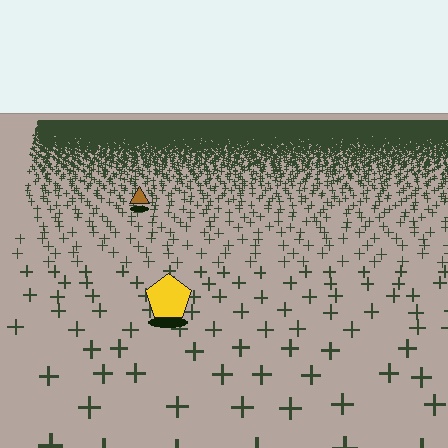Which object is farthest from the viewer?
The brown triangle is farthest from the viewer. It appears smaller and the ground texture around it is denser.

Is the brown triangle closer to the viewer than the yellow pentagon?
No. The yellow pentagon is closer — you can tell from the texture gradient: the ground texture is coarser near it.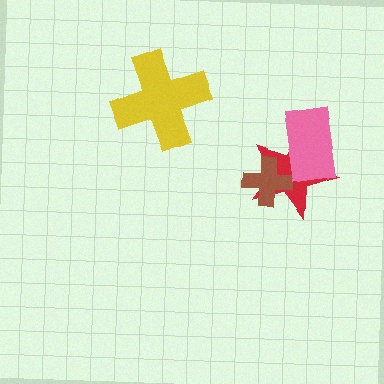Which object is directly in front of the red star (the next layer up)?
The brown cross is directly in front of the red star.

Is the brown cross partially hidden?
No, no other shape covers it.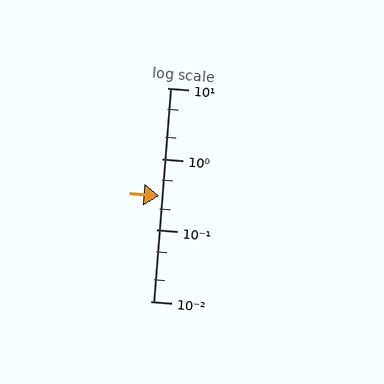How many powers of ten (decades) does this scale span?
The scale spans 3 decades, from 0.01 to 10.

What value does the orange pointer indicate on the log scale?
The pointer indicates approximately 0.3.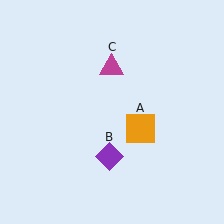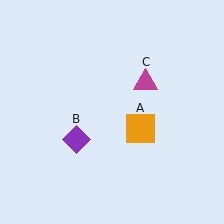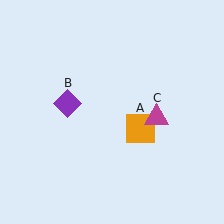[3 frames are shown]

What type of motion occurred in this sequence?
The purple diamond (object B), magenta triangle (object C) rotated clockwise around the center of the scene.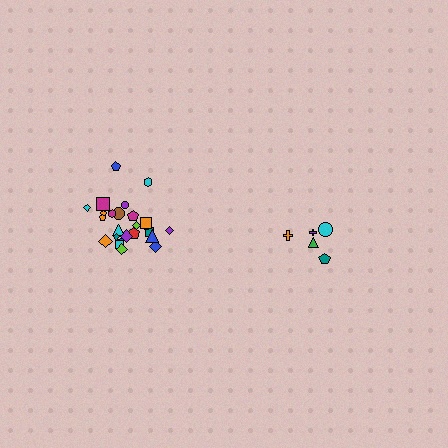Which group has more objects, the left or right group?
The left group.